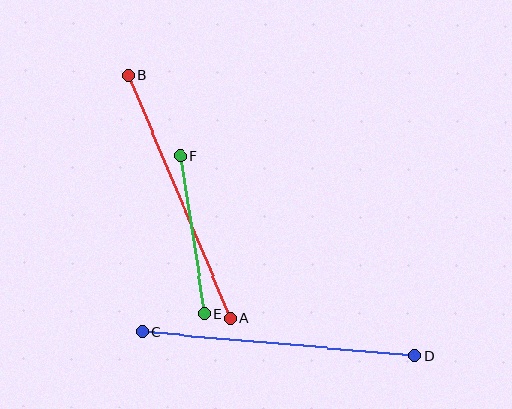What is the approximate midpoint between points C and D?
The midpoint is at approximately (278, 344) pixels.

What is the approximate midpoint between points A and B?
The midpoint is at approximately (179, 197) pixels.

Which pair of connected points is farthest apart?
Points C and D are farthest apart.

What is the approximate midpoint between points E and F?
The midpoint is at approximately (193, 235) pixels.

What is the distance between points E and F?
The distance is approximately 160 pixels.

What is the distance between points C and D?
The distance is approximately 273 pixels.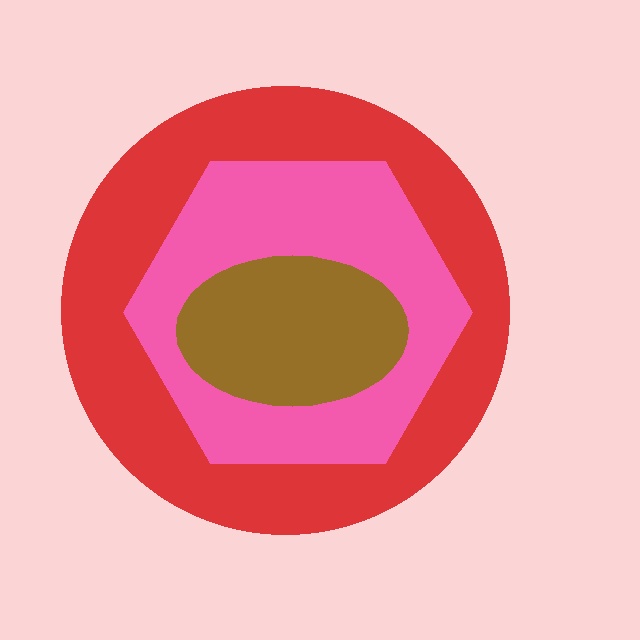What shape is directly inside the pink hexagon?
The brown ellipse.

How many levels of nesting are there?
3.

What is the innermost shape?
The brown ellipse.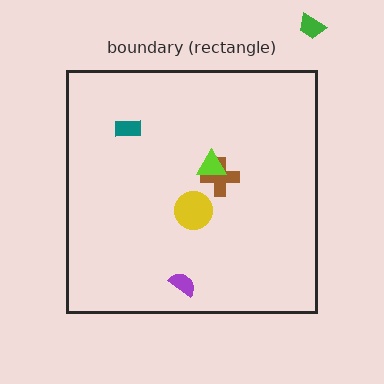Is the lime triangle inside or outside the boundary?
Inside.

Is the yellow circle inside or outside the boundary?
Inside.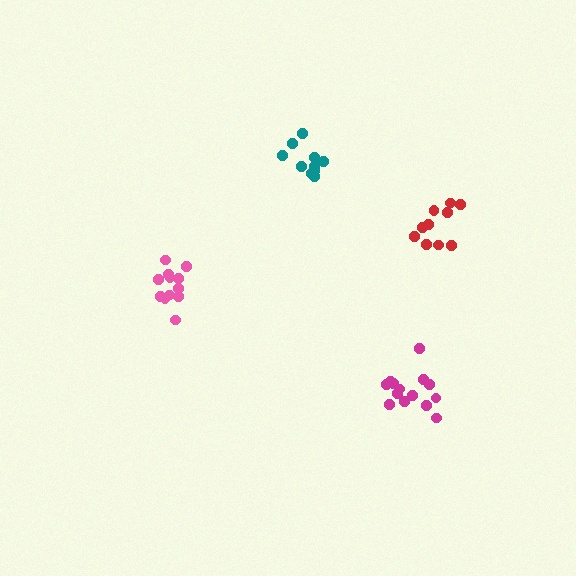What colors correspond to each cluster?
The clusters are colored: pink, red, magenta, teal.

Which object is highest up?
The teal cluster is topmost.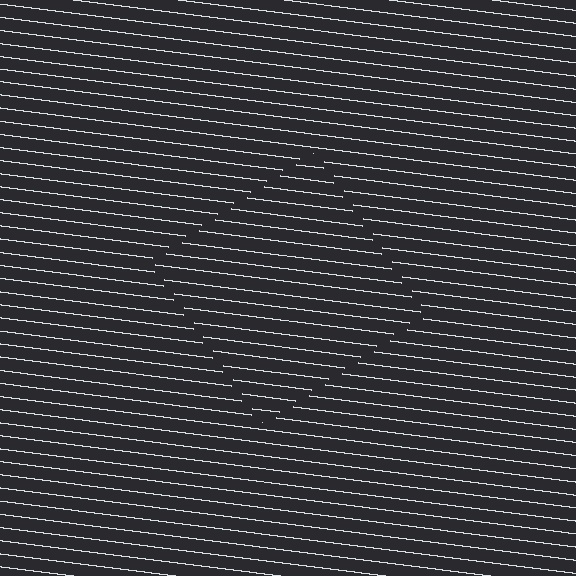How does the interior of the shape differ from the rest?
The interior of the shape contains the same grating, shifted by half a period — the contour is defined by the phase discontinuity where line-ends from the inner and outer gratings abut.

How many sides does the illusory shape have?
4 sides — the line-ends trace a square.